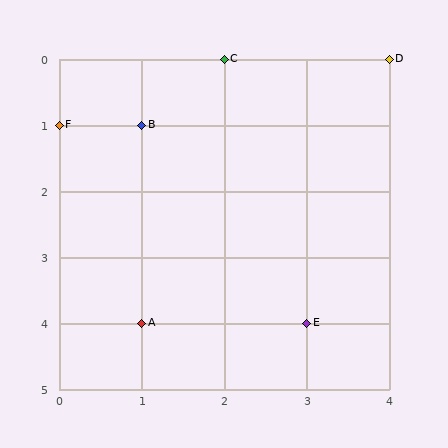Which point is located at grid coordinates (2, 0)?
Point C is at (2, 0).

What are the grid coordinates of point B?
Point B is at grid coordinates (1, 1).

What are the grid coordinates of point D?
Point D is at grid coordinates (4, 0).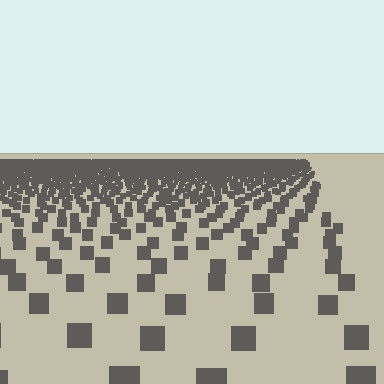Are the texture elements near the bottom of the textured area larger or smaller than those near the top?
Larger. Near the bottom, elements are closer to the viewer and appear at a bigger on-screen size.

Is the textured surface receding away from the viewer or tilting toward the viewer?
The surface is receding away from the viewer. Texture elements get smaller and denser toward the top.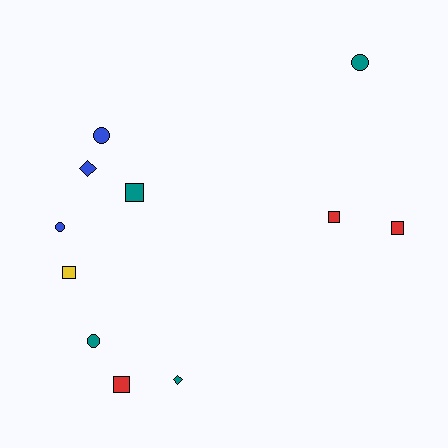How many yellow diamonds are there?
There are no yellow diamonds.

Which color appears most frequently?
Teal, with 4 objects.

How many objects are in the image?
There are 11 objects.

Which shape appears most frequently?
Square, with 5 objects.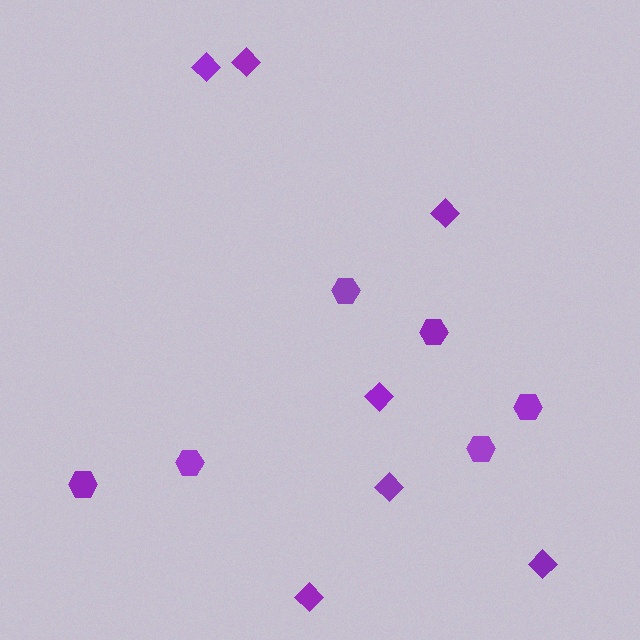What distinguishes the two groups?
There are 2 groups: one group of diamonds (7) and one group of hexagons (6).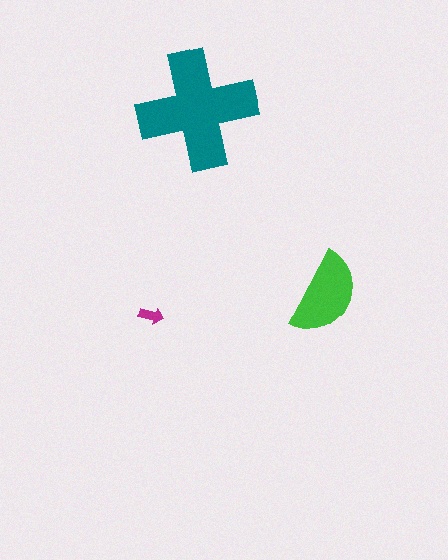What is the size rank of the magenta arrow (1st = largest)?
3rd.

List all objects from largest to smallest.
The teal cross, the green semicircle, the magenta arrow.